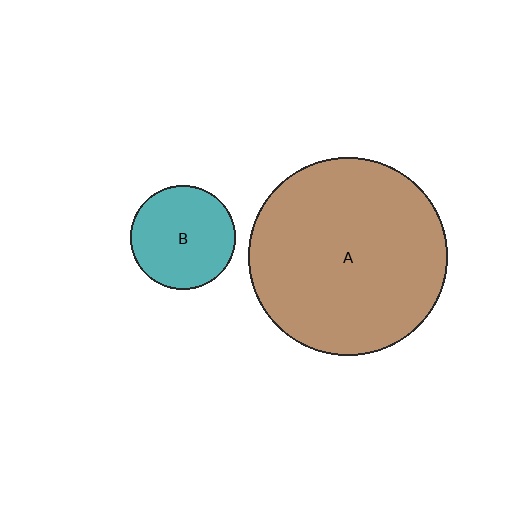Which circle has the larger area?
Circle A (brown).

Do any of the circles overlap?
No, none of the circles overlap.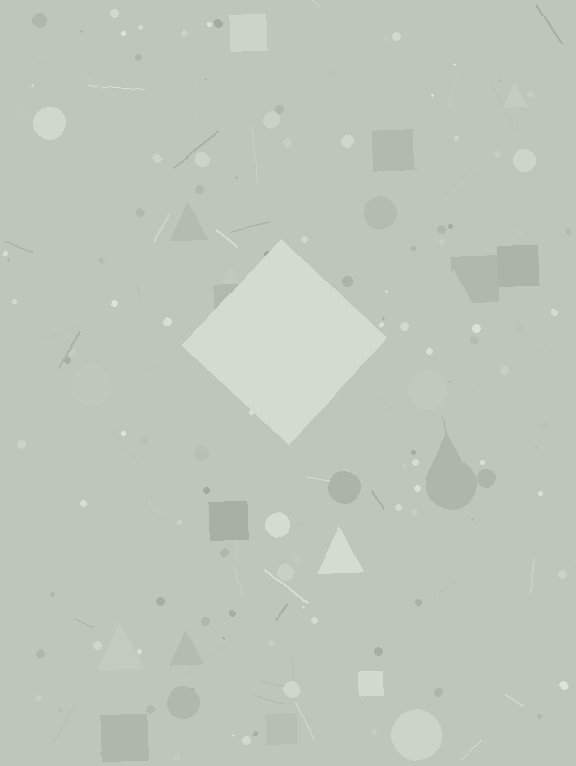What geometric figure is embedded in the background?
A diamond is embedded in the background.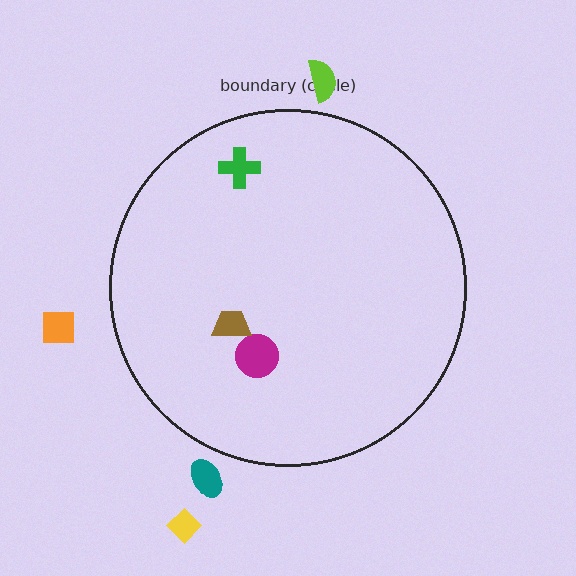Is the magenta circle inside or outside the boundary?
Inside.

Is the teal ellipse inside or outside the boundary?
Outside.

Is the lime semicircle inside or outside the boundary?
Outside.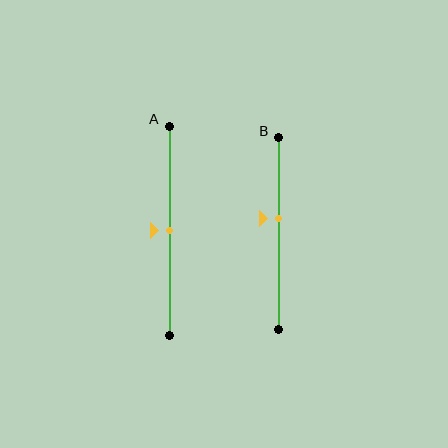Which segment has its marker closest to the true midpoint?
Segment A has its marker closest to the true midpoint.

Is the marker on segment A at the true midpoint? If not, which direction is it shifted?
Yes, the marker on segment A is at the true midpoint.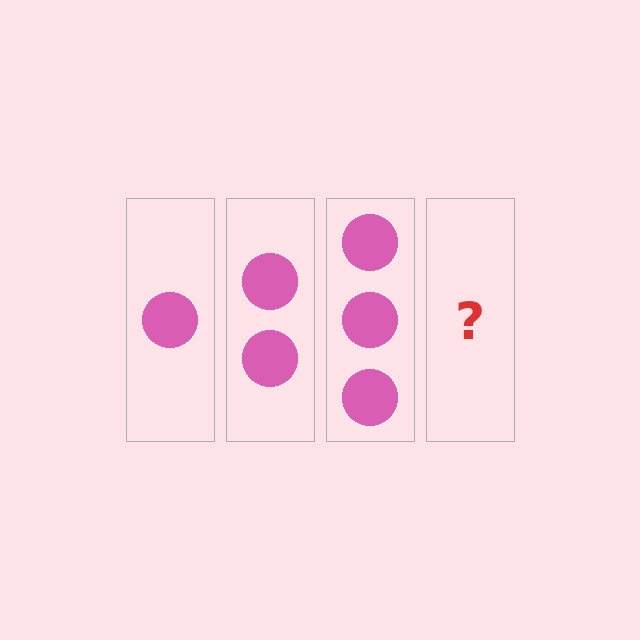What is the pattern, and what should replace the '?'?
The pattern is that each step adds one more circle. The '?' should be 4 circles.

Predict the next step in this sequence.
The next step is 4 circles.